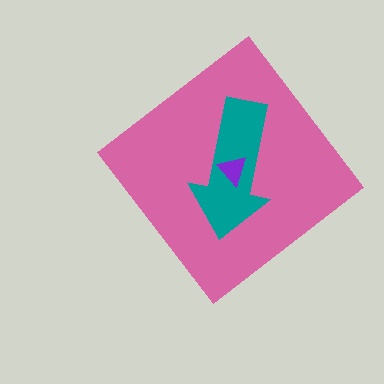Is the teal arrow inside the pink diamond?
Yes.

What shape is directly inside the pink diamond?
The teal arrow.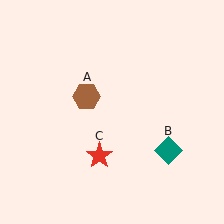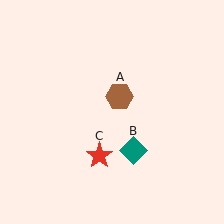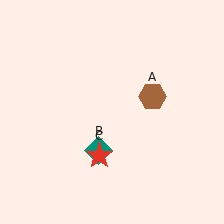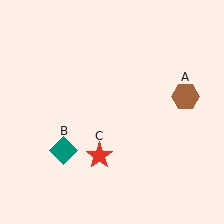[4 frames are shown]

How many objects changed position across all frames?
2 objects changed position: brown hexagon (object A), teal diamond (object B).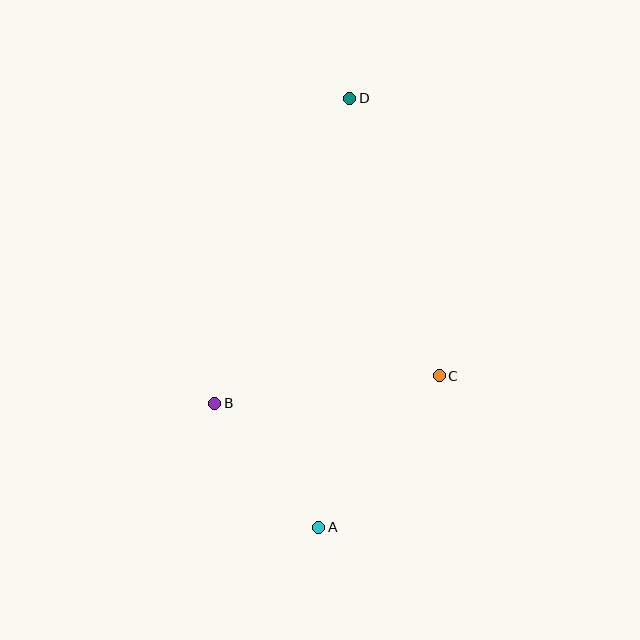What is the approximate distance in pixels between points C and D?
The distance between C and D is approximately 291 pixels.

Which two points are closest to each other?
Points A and B are closest to each other.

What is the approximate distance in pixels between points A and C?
The distance between A and C is approximately 193 pixels.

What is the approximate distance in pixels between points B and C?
The distance between B and C is approximately 226 pixels.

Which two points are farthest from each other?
Points A and D are farthest from each other.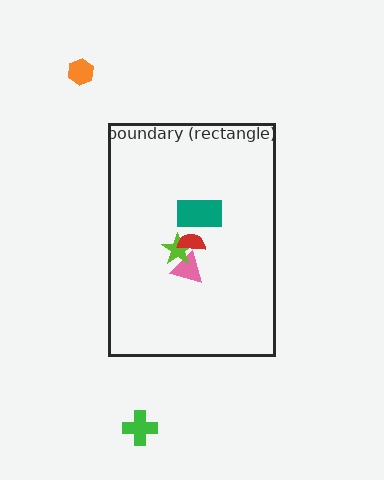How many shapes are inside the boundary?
4 inside, 2 outside.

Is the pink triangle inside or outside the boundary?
Inside.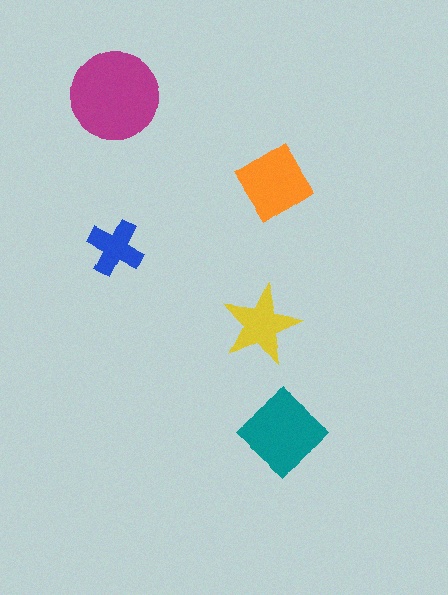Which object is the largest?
The magenta circle.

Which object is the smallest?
The blue cross.